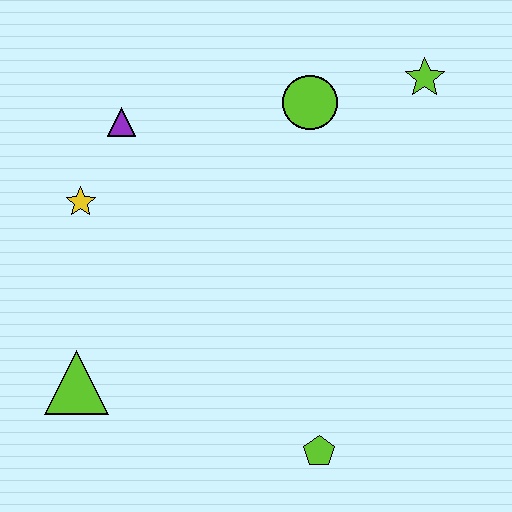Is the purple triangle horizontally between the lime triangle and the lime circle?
Yes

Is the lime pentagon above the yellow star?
No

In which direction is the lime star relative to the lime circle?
The lime star is to the right of the lime circle.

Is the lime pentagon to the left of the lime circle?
No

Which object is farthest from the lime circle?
The lime triangle is farthest from the lime circle.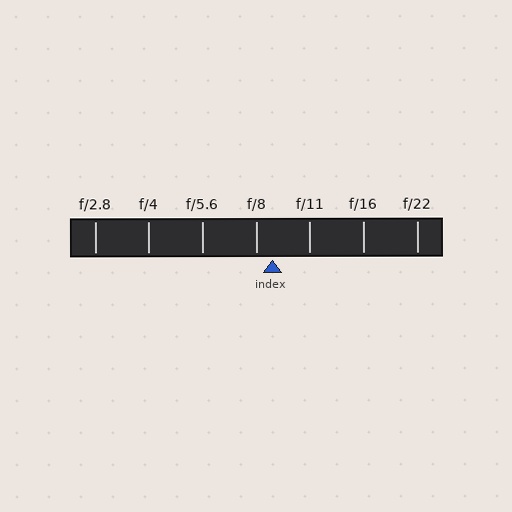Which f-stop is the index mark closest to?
The index mark is closest to f/8.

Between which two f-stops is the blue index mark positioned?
The index mark is between f/8 and f/11.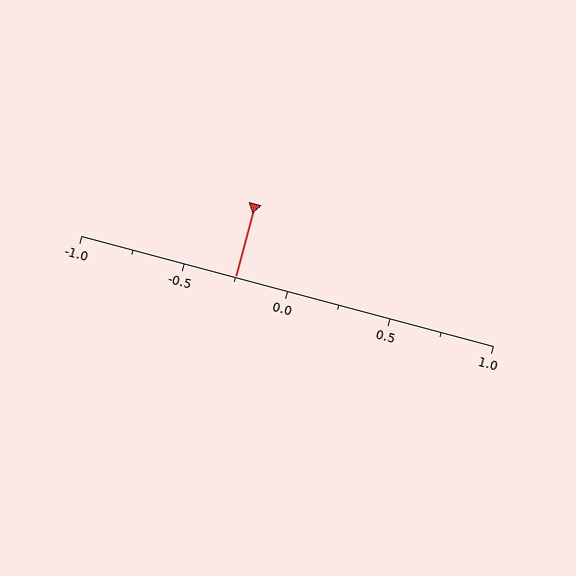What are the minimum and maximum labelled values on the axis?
The axis runs from -1.0 to 1.0.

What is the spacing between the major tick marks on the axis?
The major ticks are spaced 0.5 apart.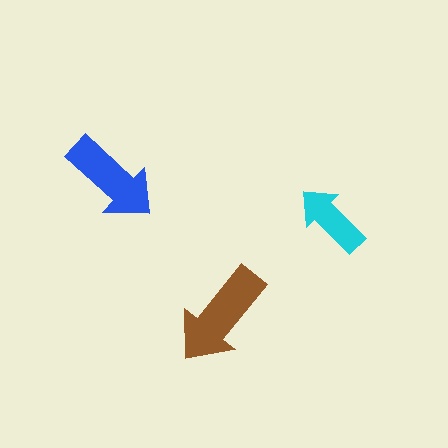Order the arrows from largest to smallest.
the brown one, the blue one, the cyan one.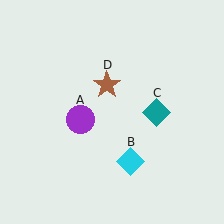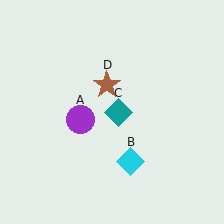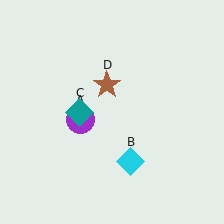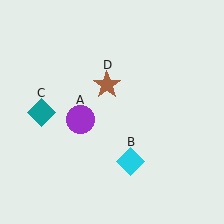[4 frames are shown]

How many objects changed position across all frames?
1 object changed position: teal diamond (object C).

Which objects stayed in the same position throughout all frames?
Purple circle (object A) and cyan diamond (object B) and brown star (object D) remained stationary.